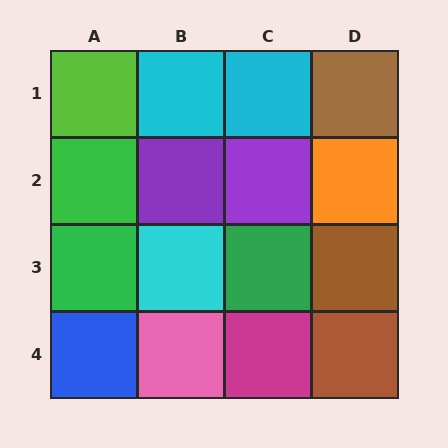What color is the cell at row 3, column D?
Brown.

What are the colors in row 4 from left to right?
Blue, pink, magenta, brown.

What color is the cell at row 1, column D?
Brown.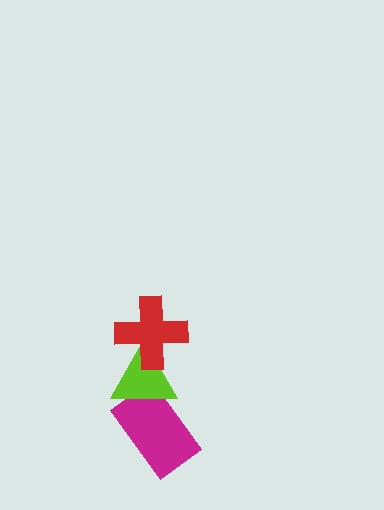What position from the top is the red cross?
The red cross is 1st from the top.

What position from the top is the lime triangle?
The lime triangle is 2nd from the top.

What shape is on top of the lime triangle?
The red cross is on top of the lime triangle.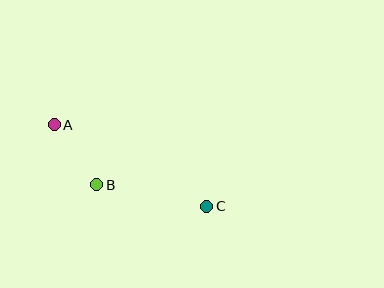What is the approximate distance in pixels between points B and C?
The distance between B and C is approximately 112 pixels.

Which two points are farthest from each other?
Points A and C are farthest from each other.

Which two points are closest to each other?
Points A and B are closest to each other.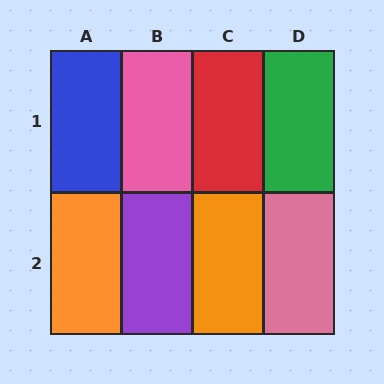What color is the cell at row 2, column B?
Purple.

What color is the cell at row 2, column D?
Pink.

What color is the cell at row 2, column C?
Orange.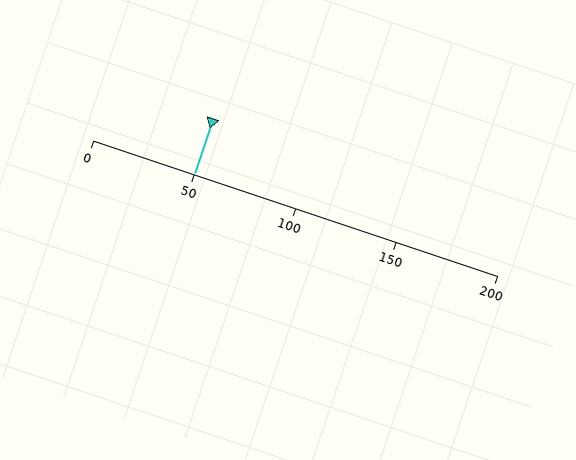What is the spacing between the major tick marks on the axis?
The major ticks are spaced 50 apart.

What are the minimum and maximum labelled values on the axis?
The axis runs from 0 to 200.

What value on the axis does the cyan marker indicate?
The marker indicates approximately 50.